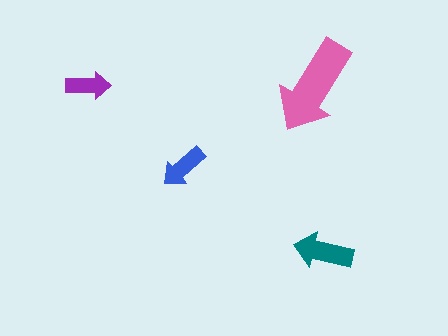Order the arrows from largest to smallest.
the pink one, the teal one, the blue one, the purple one.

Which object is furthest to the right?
The teal arrow is rightmost.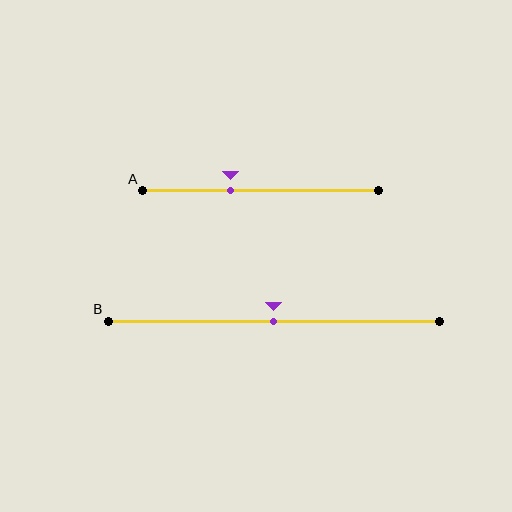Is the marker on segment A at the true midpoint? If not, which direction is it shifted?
No, the marker on segment A is shifted to the left by about 13% of the segment length.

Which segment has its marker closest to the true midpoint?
Segment B has its marker closest to the true midpoint.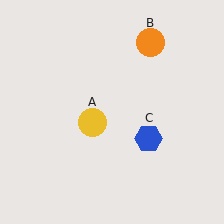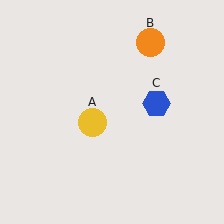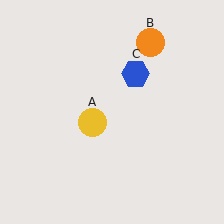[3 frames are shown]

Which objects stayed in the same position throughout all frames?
Yellow circle (object A) and orange circle (object B) remained stationary.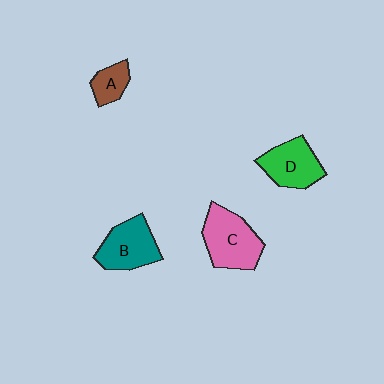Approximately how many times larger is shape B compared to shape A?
Approximately 2.0 times.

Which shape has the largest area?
Shape C (pink).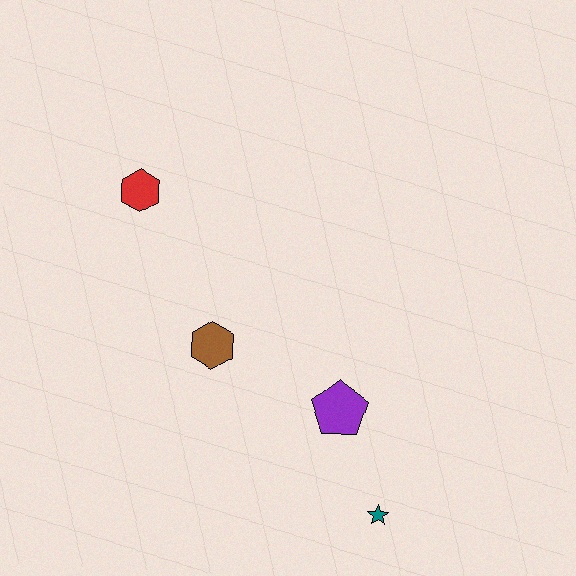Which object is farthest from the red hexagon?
The teal star is farthest from the red hexagon.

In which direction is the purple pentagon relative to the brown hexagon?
The purple pentagon is to the right of the brown hexagon.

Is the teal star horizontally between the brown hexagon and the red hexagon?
No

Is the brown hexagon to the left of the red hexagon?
No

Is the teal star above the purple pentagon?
No